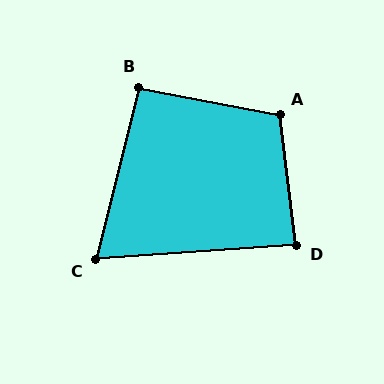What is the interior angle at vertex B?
Approximately 93 degrees (approximately right).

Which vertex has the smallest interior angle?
C, at approximately 72 degrees.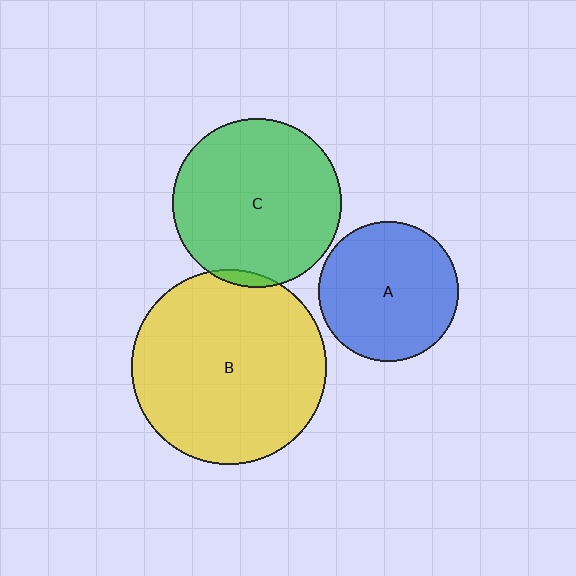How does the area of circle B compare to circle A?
Approximately 1.9 times.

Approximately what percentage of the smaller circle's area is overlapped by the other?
Approximately 5%.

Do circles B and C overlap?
Yes.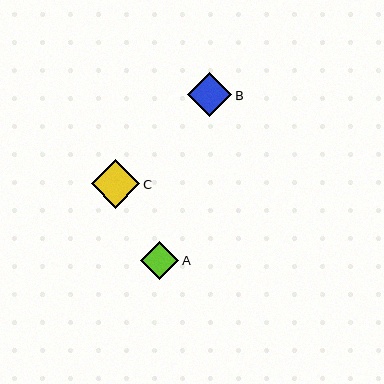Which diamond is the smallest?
Diamond A is the smallest with a size of approximately 38 pixels.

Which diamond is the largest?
Diamond C is the largest with a size of approximately 48 pixels.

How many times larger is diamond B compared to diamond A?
Diamond B is approximately 1.2 times the size of diamond A.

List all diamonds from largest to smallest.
From largest to smallest: C, B, A.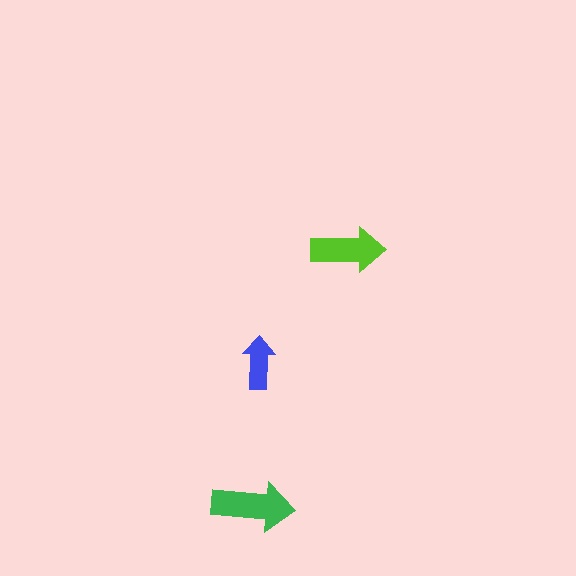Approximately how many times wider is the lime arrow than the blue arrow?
About 1.5 times wider.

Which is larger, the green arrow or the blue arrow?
The green one.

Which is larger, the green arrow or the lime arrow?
The green one.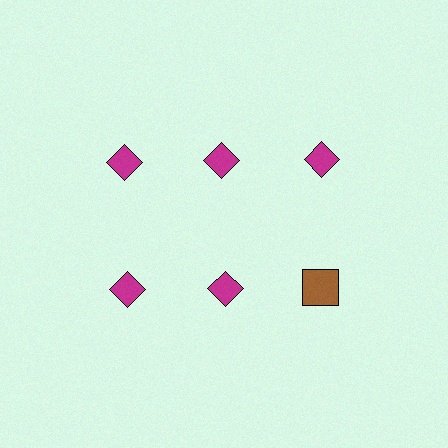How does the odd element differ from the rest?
It differs in both color (brown instead of magenta) and shape (square instead of diamond).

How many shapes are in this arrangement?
There are 6 shapes arranged in a grid pattern.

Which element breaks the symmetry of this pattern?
The brown square in the second row, center column breaks the symmetry. All other shapes are magenta diamonds.